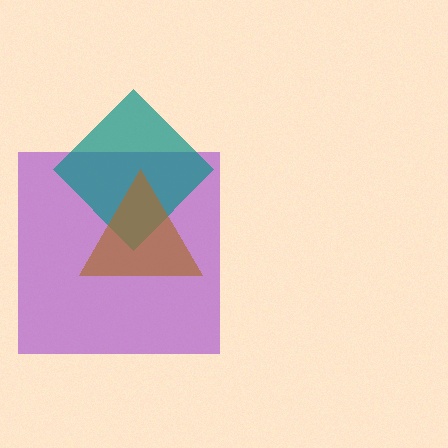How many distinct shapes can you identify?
There are 3 distinct shapes: a purple square, a teal diamond, a brown triangle.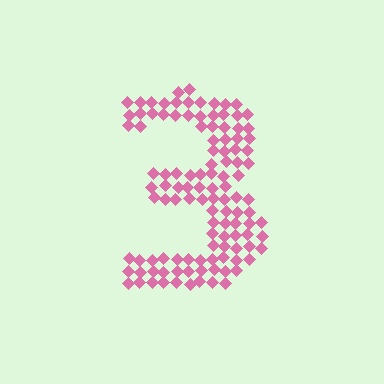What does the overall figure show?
The overall figure shows the digit 3.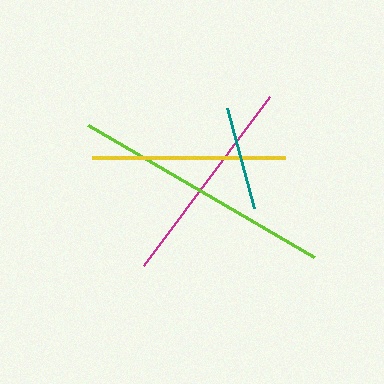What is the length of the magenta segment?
The magenta segment is approximately 211 pixels long.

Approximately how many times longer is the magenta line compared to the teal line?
The magenta line is approximately 2.0 times the length of the teal line.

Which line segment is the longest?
The lime line is the longest at approximately 261 pixels.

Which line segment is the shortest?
The teal line is the shortest at approximately 103 pixels.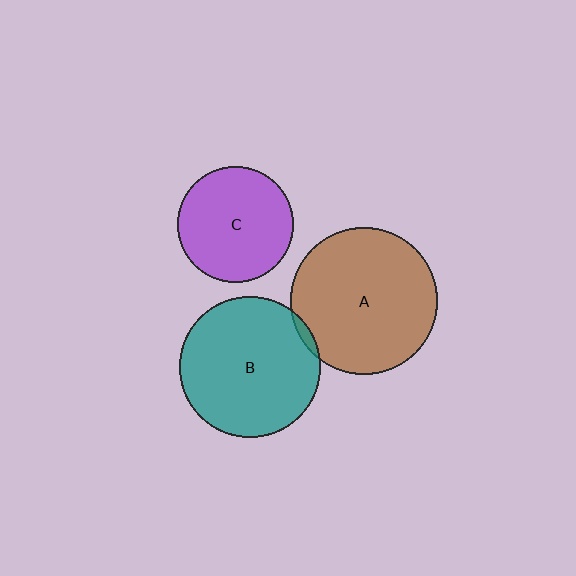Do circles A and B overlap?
Yes.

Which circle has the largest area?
Circle A (brown).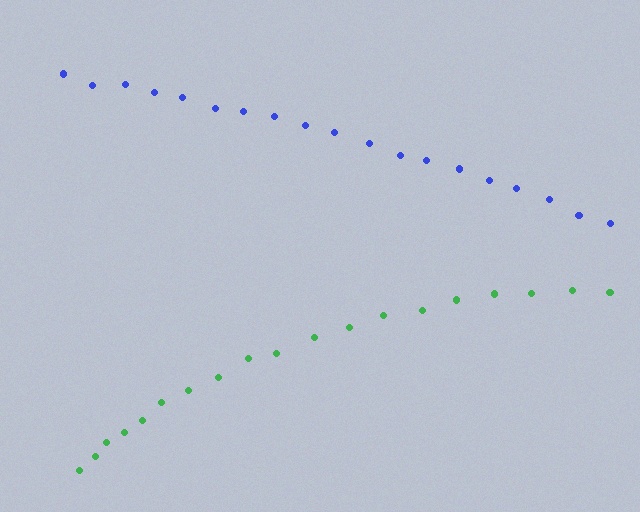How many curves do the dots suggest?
There are 2 distinct paths.